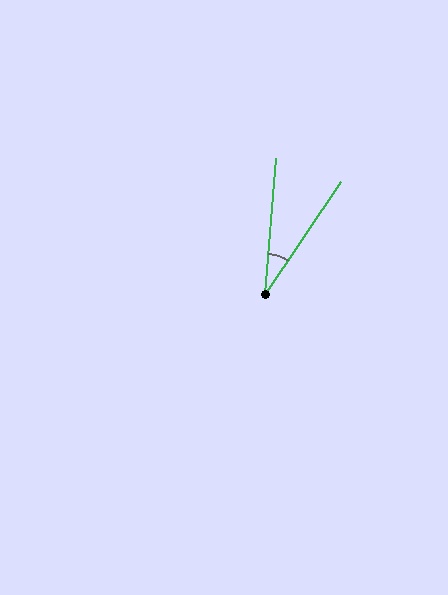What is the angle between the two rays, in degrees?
Approximately 29 degrees.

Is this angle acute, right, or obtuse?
It is acute.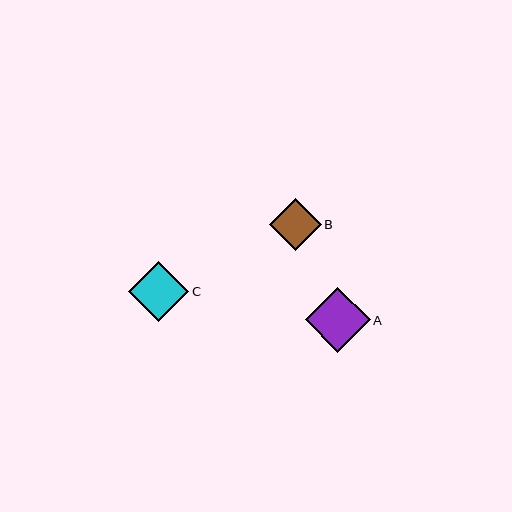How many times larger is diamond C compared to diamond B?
Diamond C is approximately 1.2 times the size of diamond B.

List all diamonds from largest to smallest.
From largest to smallest: A, C, B.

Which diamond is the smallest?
Diamond B is the smallest with a size of approximately 52 pixels.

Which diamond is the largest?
Diamond A is the largest with a size of approximately 65 pixels.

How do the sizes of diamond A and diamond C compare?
Diamond A and diamond C are approximately the same size.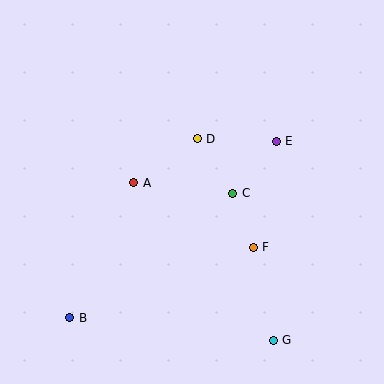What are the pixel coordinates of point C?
Point C is at (233, 193).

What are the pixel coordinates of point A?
Point A is at (134, 183).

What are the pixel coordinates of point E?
Point E is at (276, 141).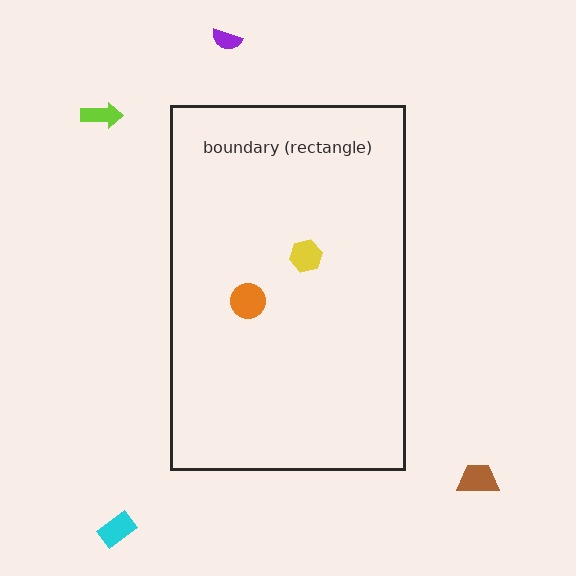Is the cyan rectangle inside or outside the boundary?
Outside.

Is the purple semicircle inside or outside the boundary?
Outside.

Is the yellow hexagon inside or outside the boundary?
Inside.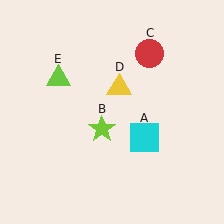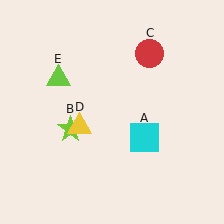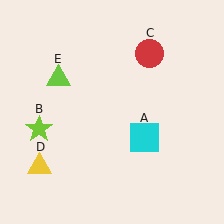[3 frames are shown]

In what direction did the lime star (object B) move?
The lime star (object B) moved left.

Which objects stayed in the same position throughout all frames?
Cyan square (object A) and red circle (object C) and lime triangle (object E) remained stationary.